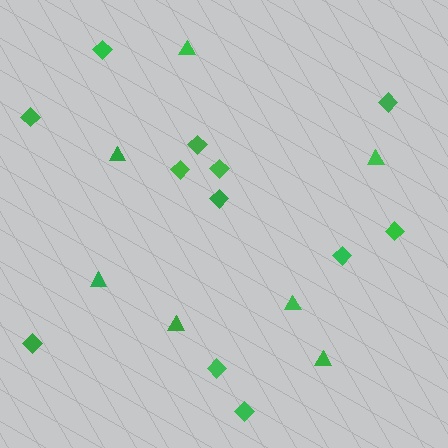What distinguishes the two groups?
There are 2 groups: one group of triangles (7) and one group of diamonds (12).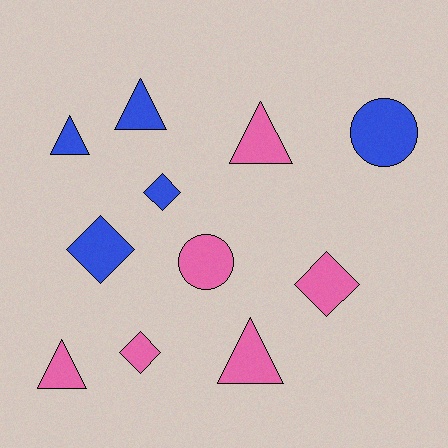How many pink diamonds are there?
There are 2 pink diamonds.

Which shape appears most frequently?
Triangle, with 5 objects.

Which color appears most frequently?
Pink, with 6 objects.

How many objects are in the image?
There are 11 objects.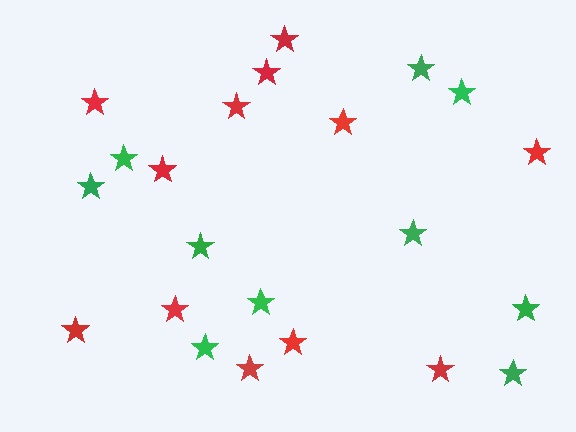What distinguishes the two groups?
There are 2 groups: one group of red stars (12) and one group of green stars (10).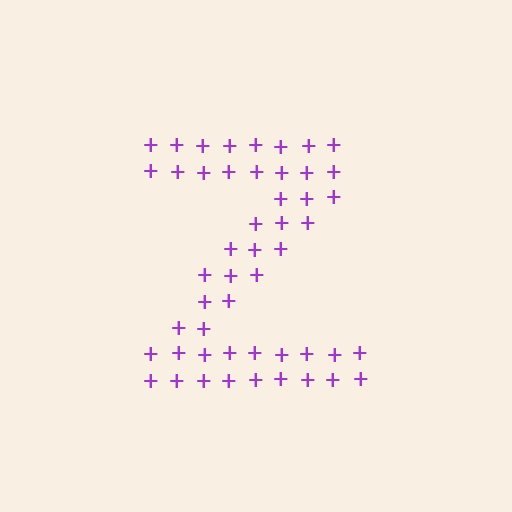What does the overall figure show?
The overall figure shows the letter Z.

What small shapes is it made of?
It is made of small plus signs.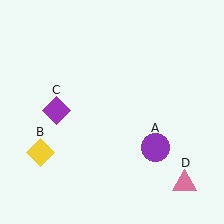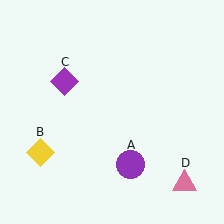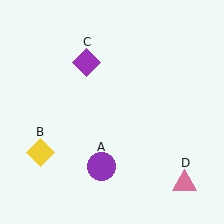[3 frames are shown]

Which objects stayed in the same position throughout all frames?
Yellow diamond (object B) and pink triangle (object D) remained stationary.